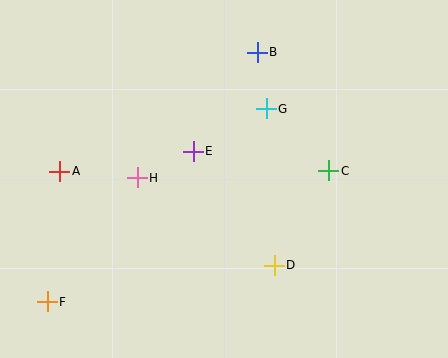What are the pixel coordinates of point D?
Point D is at (274, 265).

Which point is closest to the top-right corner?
Point B is closest to the top-right corner.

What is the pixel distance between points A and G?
The distance between A and G is 216 pixels.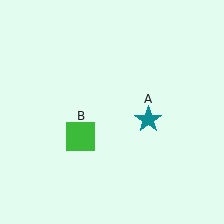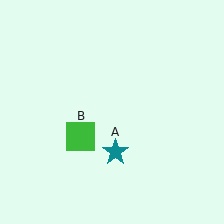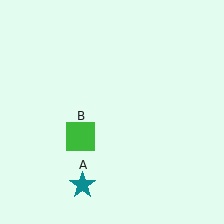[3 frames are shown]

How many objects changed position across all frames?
1 object changed position: teal star (object A).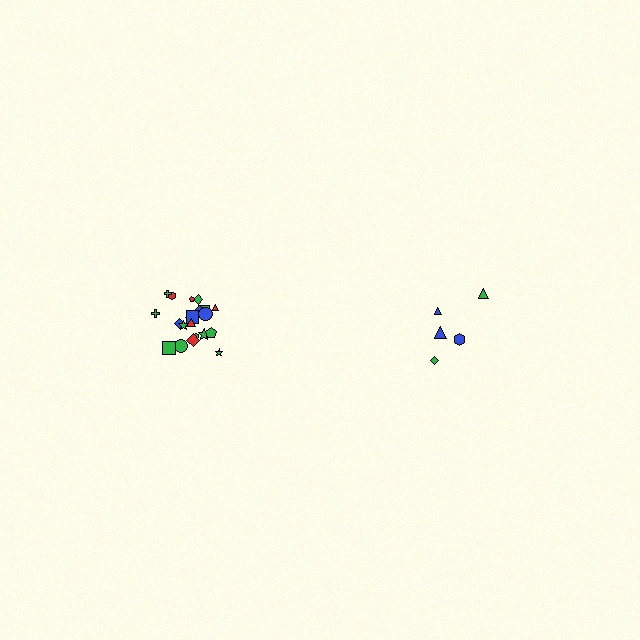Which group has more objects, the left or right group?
The left group.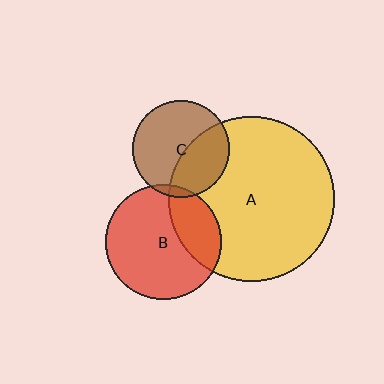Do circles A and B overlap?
Yes.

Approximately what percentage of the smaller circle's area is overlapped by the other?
Approximately 30%.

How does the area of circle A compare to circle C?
Approximately 2.9 times.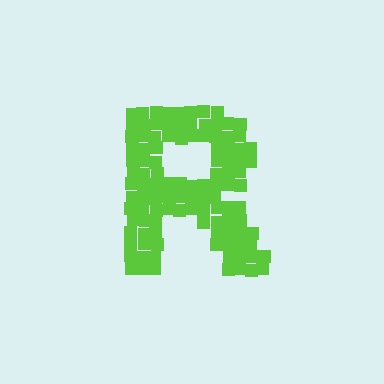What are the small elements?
The small elements are squares.